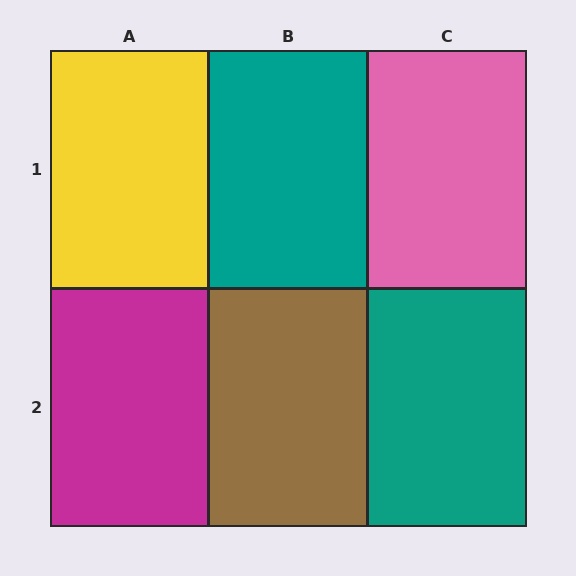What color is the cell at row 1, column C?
Pink.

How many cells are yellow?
1 cell is yellow.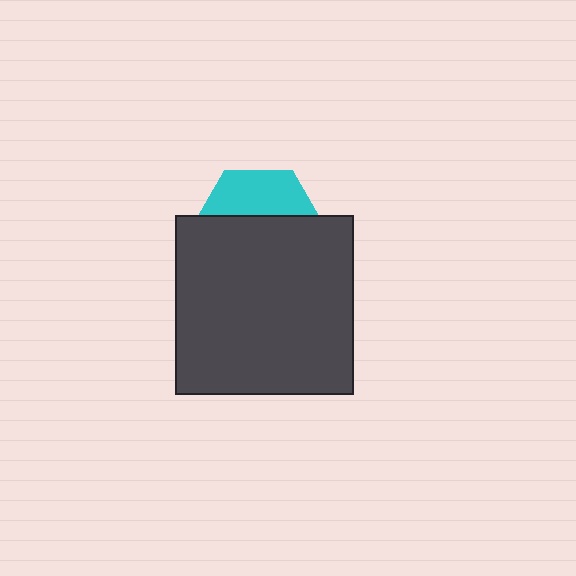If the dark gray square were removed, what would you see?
You would see the complete cyan hexagon.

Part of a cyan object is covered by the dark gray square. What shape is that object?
It is a hexagon.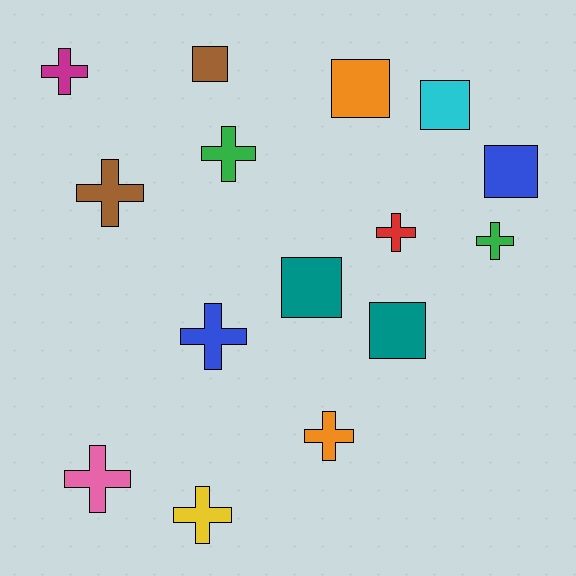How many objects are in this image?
There are 15 objects.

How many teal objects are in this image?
There are 2 teal objects.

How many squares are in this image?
There are 6 squares.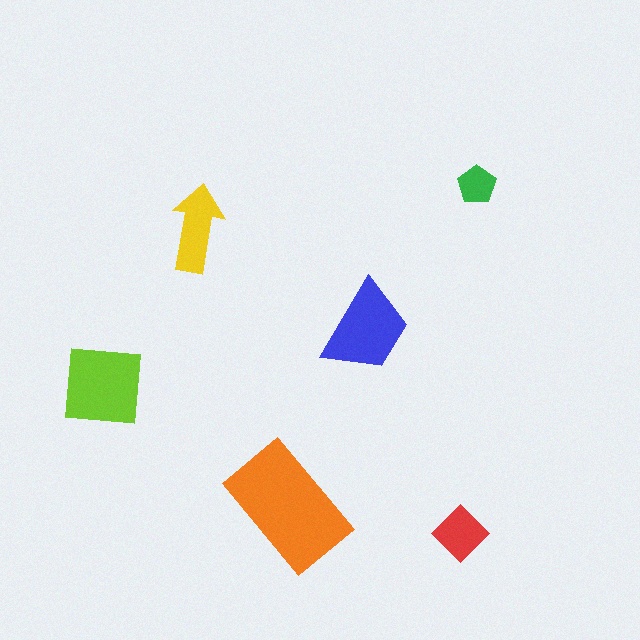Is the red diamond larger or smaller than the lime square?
Smaller.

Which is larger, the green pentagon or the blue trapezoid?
The blue trapezoid.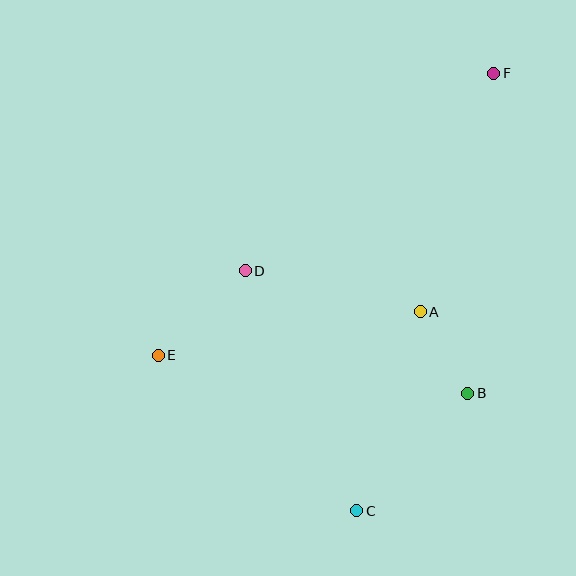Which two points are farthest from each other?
Points C and F are farthest from each other.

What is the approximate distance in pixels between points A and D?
The distance between A and D is approximately 179 pixels.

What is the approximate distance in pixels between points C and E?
The distance between C and E is approximately 252 pixels.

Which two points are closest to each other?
Points A and B are closest to each other.